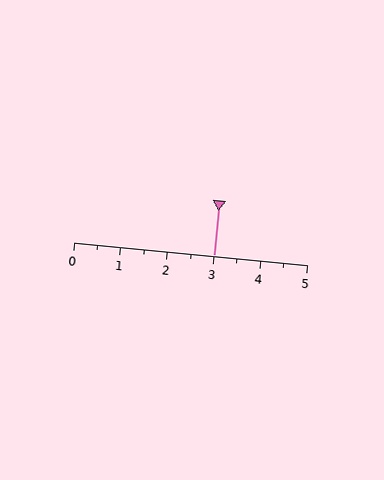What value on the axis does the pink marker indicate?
The marker indicates approximately 3.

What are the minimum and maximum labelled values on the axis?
The axis runs from 0 to 5.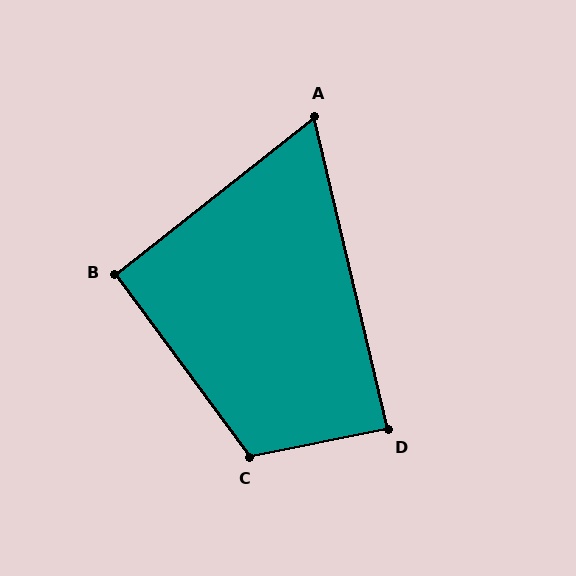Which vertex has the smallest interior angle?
A, at approximately 65 degrees.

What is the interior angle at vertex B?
Approximately 92 degrees (approximately right).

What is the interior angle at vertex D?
Approximately 88 degrees (approximately right).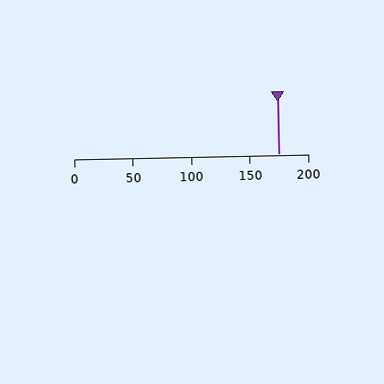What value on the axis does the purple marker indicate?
The marker indicates approximately 175.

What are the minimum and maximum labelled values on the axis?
The axis runs from 0 to 200.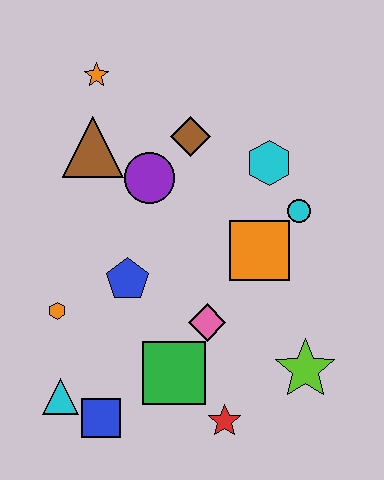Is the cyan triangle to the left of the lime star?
Yes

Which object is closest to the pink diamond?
The green square is closest to the pink diamond.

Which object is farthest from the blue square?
The orange star is farthest from the blue square.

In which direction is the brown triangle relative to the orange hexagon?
The brown triangle is above the orange hexagon.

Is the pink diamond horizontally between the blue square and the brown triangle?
No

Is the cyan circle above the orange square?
Yes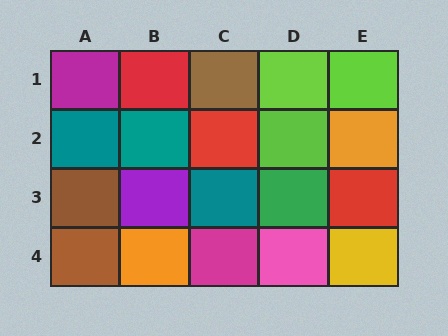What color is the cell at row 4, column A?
Brown.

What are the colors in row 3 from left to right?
Brown, purple, teal, green, red.